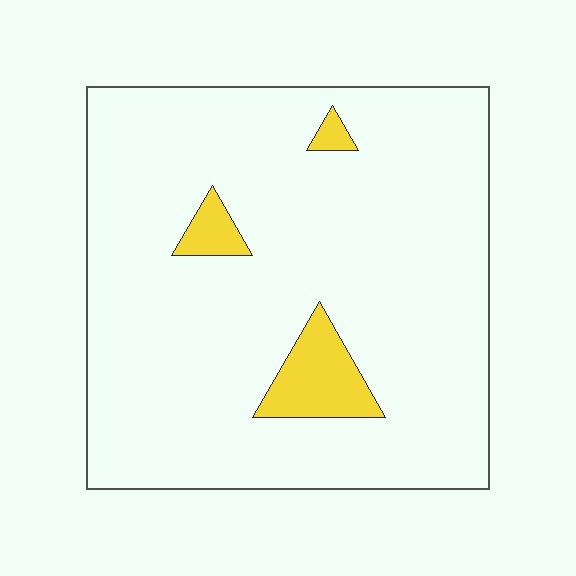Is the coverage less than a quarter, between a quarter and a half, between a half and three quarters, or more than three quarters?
Less than a quarter.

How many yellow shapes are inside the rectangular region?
3.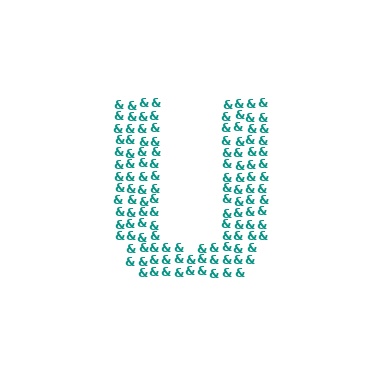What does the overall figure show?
The overall figure shows the letter U.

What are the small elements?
The small elements are ampersands.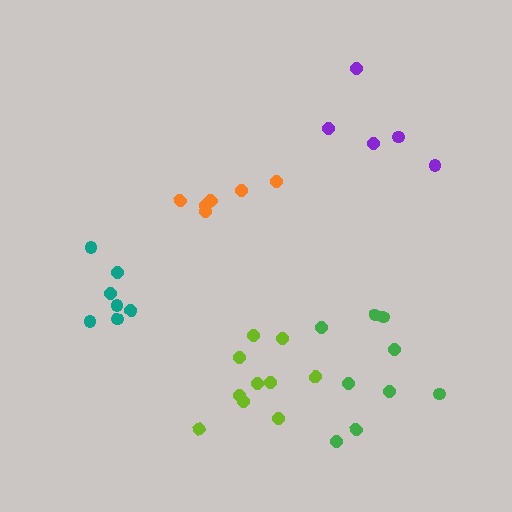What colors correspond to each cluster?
The clusters are colored: orange, green, lime, teal, purple.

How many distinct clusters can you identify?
There are 5 distinct clusters.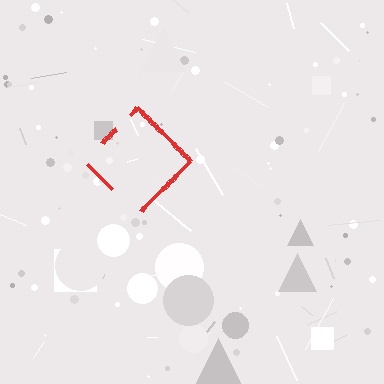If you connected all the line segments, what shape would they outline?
They would outline a diamond.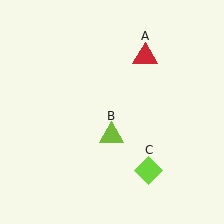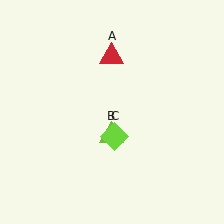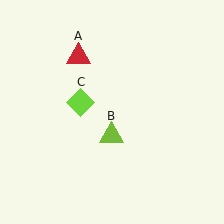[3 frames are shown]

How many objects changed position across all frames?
2 objects changed position: red triangle (object A), lime diamond (object C).